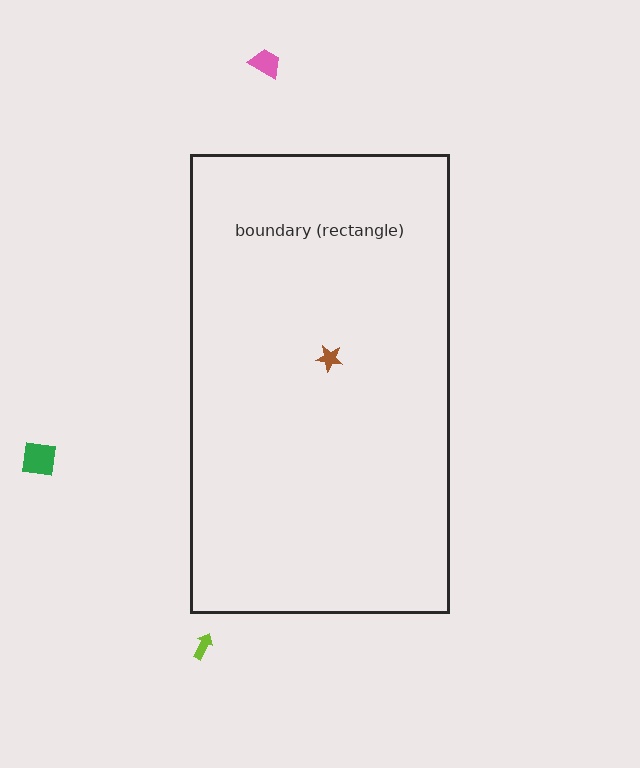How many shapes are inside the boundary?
1 inside, 3 outside.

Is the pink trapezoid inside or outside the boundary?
Outside.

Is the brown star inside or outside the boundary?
Inside.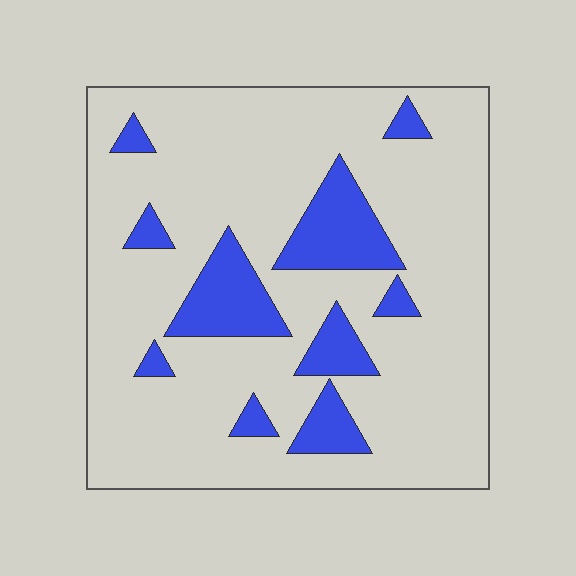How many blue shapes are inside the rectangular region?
10.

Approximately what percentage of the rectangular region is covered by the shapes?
Approximately 20%.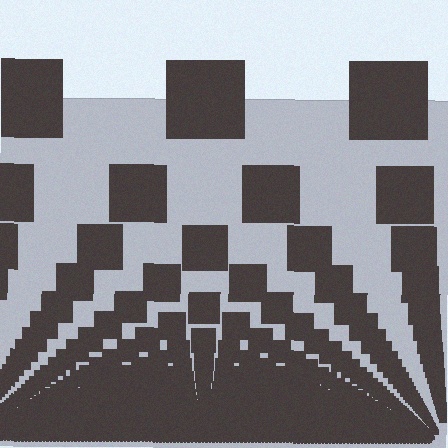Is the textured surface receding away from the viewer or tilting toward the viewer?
The surface appears to tilt toward the viewer. Texture elements get larger and sparser toward the top.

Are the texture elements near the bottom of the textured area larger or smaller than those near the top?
Smaller. The gradient is inverted — elements near the bottom are smaller and denser.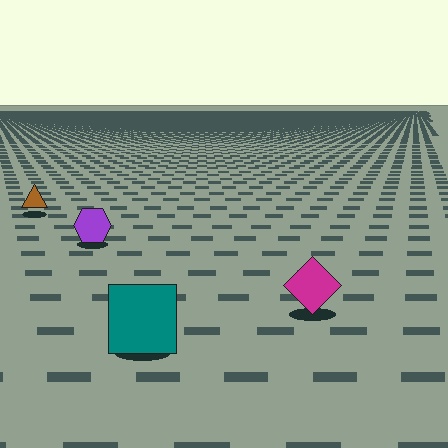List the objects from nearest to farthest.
From nearest to farthest: the teal square, the magenta diamond, the purple hexagon, the brown triangle.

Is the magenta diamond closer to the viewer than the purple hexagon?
Yes. The magenta diamond is closer — you can tell from the texture gradient: the ground texture is coarser near it.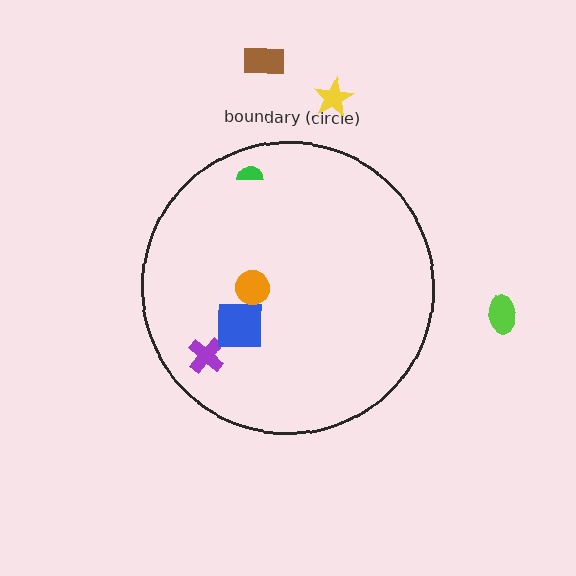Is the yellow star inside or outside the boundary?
Outside.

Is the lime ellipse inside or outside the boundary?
Outside.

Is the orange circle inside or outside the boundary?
Inside.